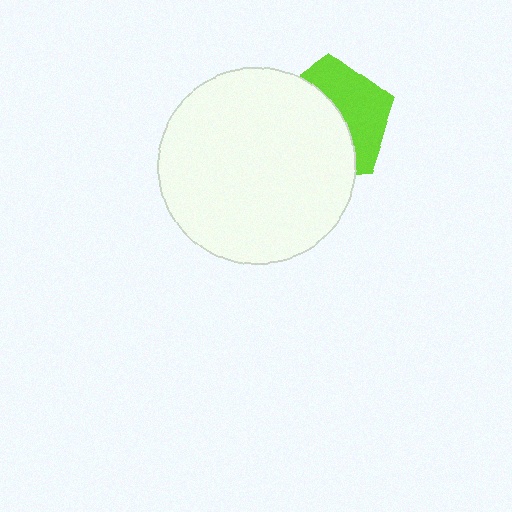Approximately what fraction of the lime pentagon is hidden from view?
Roughly 56% of the lime pentagon is hidden behind the white circle.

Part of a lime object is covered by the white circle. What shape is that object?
It is a pentagon.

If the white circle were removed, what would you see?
You would see the complete lime pentagon.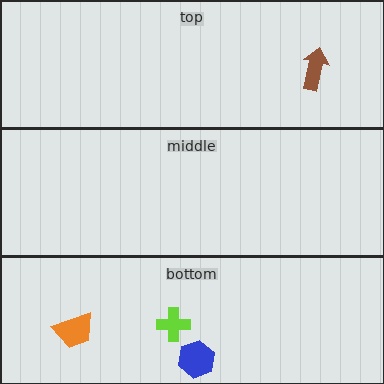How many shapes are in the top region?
1.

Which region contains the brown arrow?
The top region.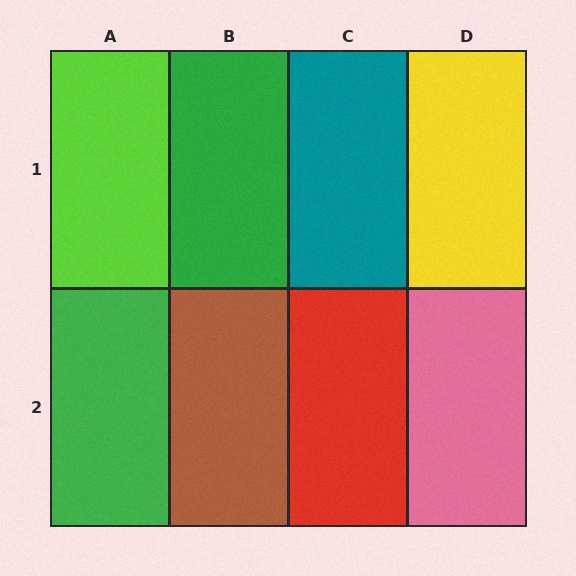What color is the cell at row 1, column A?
Lime.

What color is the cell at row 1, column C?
Teal.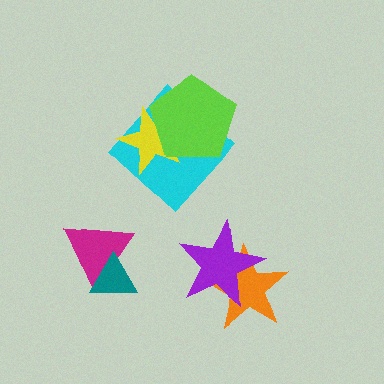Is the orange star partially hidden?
Yes, it is partially covered by another shape.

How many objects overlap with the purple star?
1 object overlaps with the purple star.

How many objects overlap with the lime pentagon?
2 objects overlap with the lime pentagon.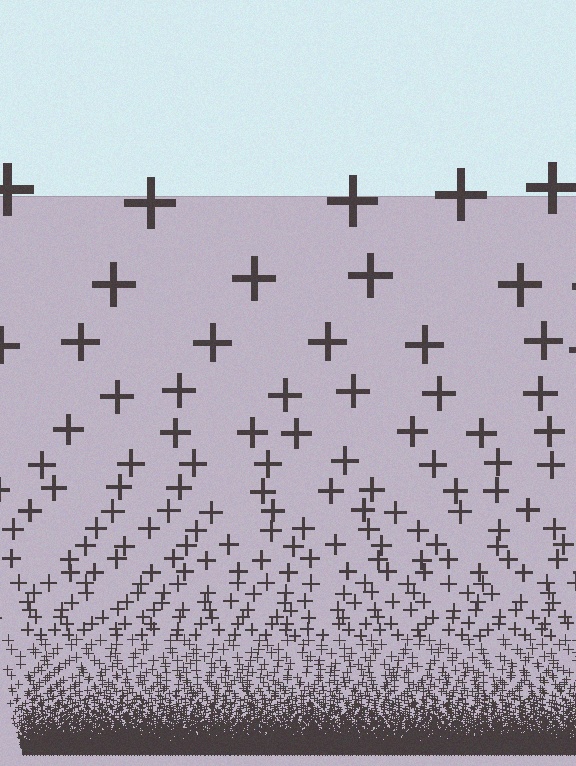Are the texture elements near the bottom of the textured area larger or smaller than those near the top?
Smaller. The gradient is inverted — elements near the bottom are smaller and denser.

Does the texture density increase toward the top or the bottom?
Density increases toward the bottom.